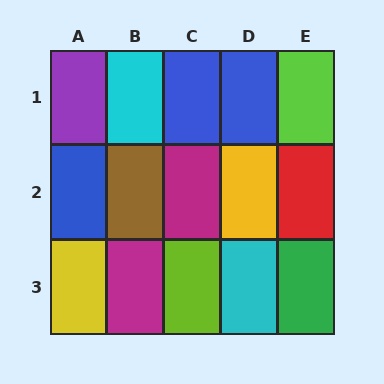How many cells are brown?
1 cell is brown.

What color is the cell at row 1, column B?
Cyan.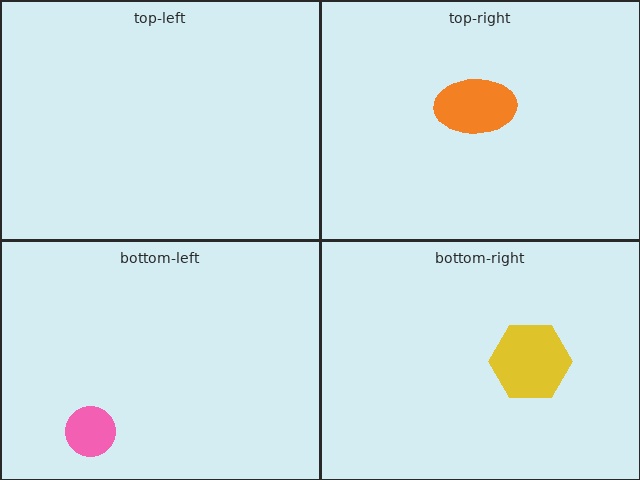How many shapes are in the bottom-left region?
1.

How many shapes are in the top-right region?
1.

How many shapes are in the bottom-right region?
1.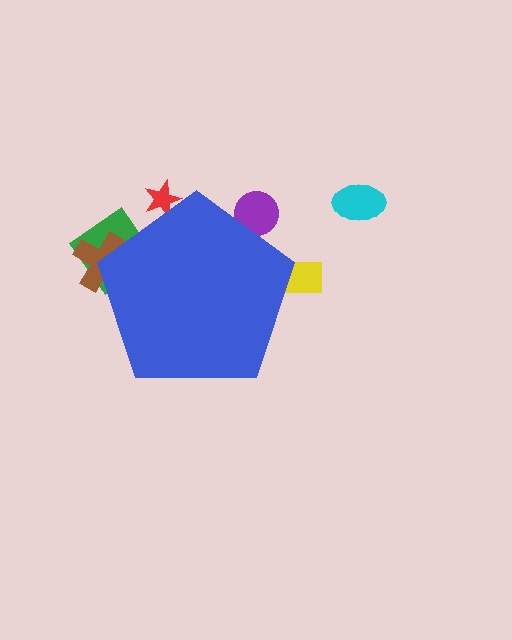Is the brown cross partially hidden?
Yes, the brown cross is partially hidden behind the blue pentagon.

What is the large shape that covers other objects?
A blue pentagon.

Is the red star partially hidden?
Yes, the red star is partially hidden behind the blue pentagon.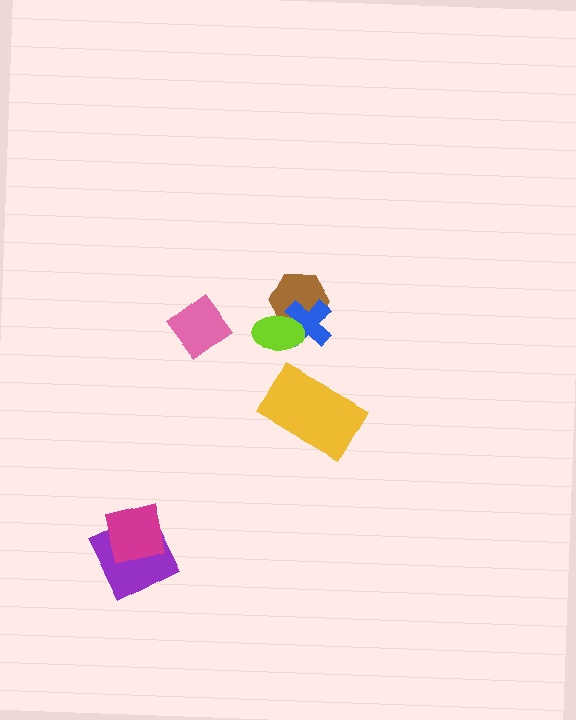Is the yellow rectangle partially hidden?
No, no other shape covers it.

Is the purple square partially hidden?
Yes, it is partially covered by another shape.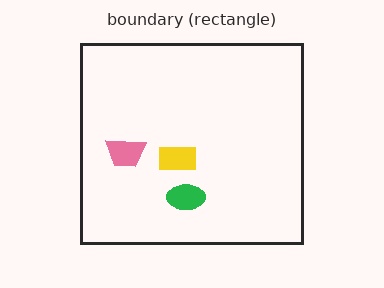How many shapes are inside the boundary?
3 inside, 0 outside.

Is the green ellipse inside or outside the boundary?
Inside.